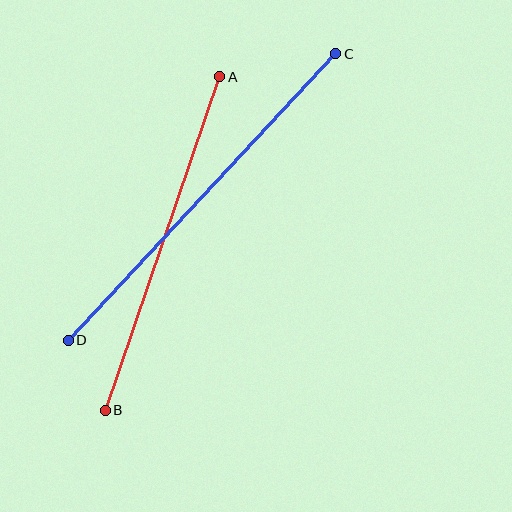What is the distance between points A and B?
The distance is approximately 353 pixels.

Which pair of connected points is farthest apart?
Points C and D are farthest apart.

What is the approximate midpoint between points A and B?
The midpoint is at approximately (162, 244) pixels.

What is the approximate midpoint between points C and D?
The midpoint is at approximately (202, 197) pixels.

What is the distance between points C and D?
The distance is approximately 392 pixels.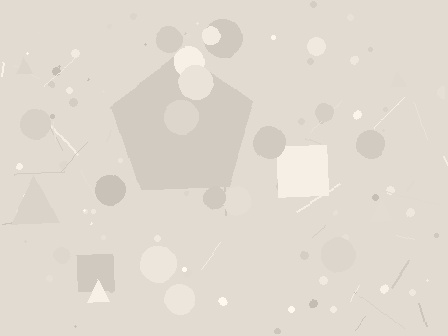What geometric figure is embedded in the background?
A pentagon is embedded in the background.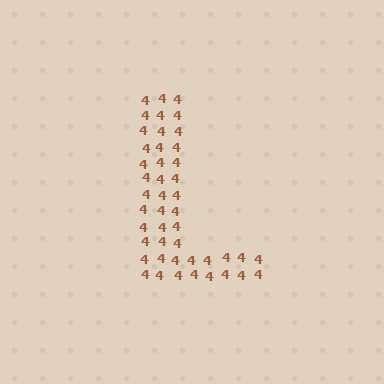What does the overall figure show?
The overall figure shows the letter L.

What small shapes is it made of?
It is made of small digit 4's.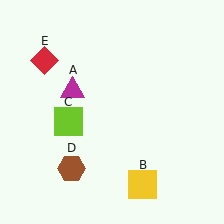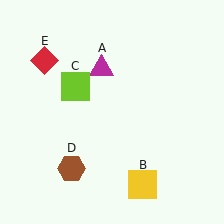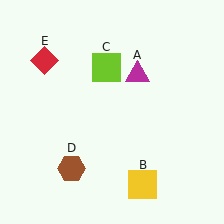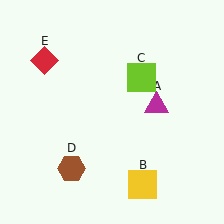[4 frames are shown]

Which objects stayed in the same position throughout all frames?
Yellow square (object B) and brown hexagon (object D) and red diamond (object E) remained stationary.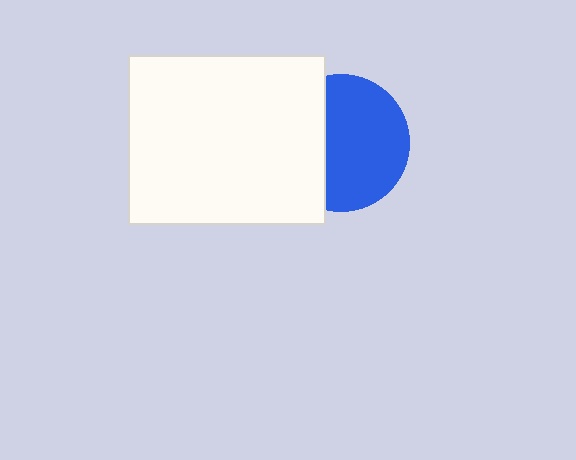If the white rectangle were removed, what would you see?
You would see the complete blue circle.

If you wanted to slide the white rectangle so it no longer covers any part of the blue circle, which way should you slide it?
Slide it left — that is the most direct way to separate the two shapes.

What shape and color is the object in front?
The object in front is a white rectangle.